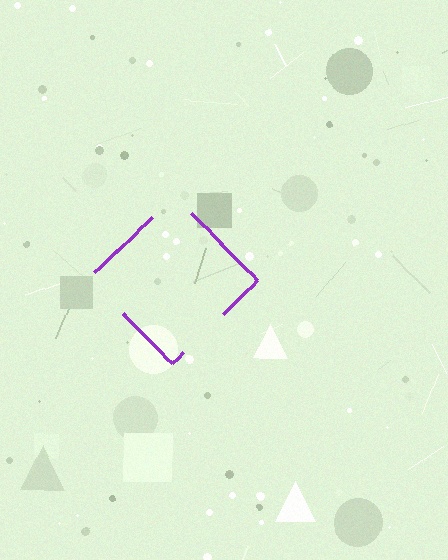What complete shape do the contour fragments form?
The contour fragments form a diamond.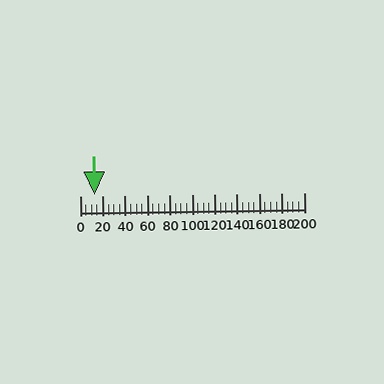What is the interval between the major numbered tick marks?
The major tick marks are spaced 20 units apart.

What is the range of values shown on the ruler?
The ruler shows values from 0 to 200.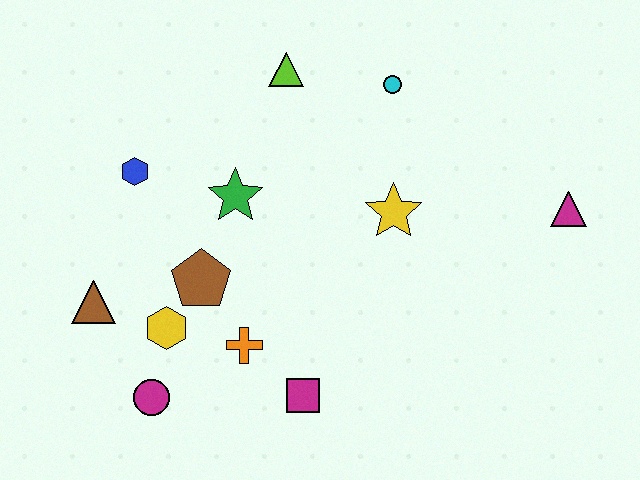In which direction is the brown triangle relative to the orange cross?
The brown triangle is to the left of the orange cross.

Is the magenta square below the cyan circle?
Yes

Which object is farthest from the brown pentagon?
The magenta triangle is farthest from the brown pentagon.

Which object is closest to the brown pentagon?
The yellow hexagon is closest to the brown pentagon.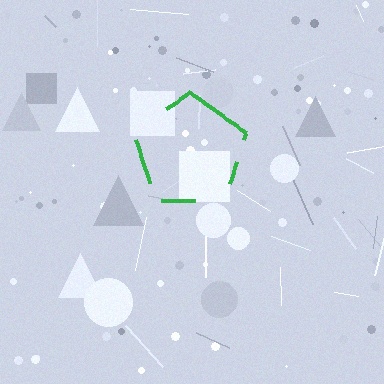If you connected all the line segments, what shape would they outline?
They would outline a pentagon.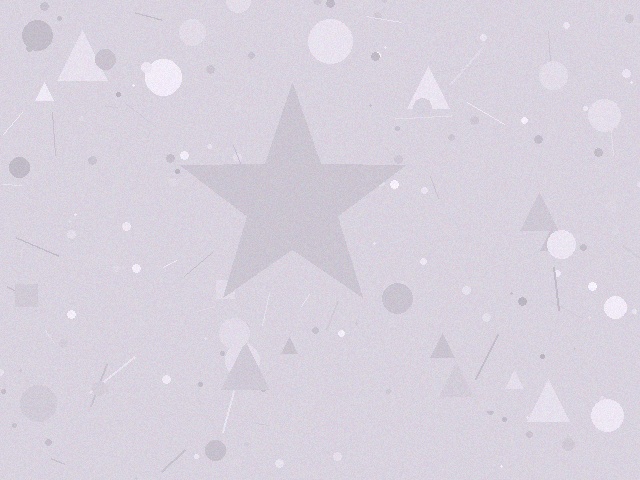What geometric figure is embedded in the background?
A star is embedded in the background.